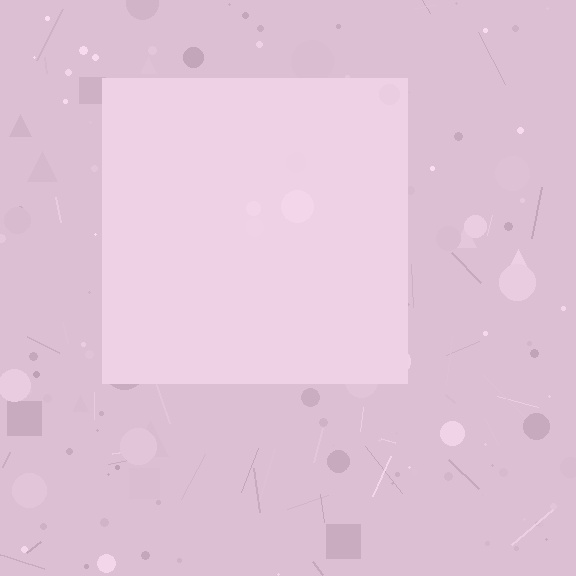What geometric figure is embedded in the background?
A square is embedded in the background.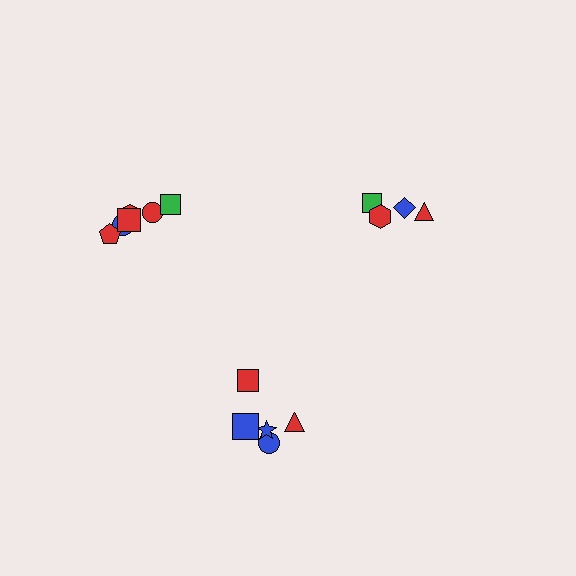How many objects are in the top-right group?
There are 4 objects.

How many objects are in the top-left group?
There are 6 objects.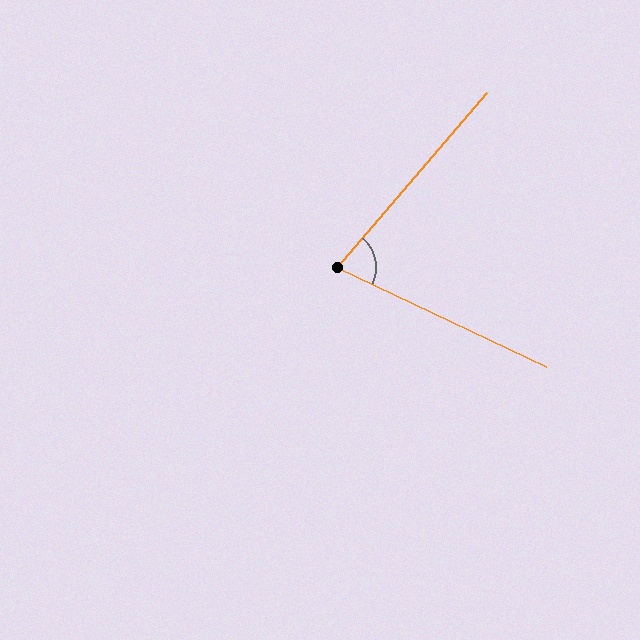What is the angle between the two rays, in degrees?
Approximately 75 degrees.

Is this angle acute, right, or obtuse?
It is acute.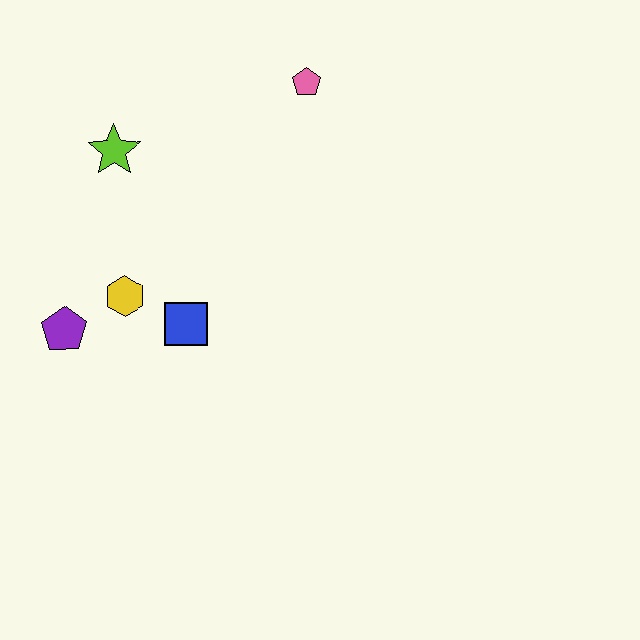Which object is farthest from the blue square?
The pink pentagon is farthest from the blue square.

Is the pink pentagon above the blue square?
Yes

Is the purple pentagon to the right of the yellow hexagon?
No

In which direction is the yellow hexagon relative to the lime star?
The yellow hexagon is below the lime star.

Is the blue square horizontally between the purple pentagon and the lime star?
No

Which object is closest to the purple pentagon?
The yellow hexagon is closest to the purple pentagon.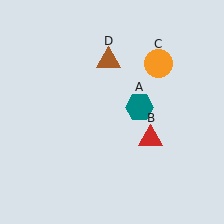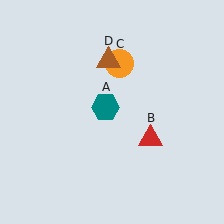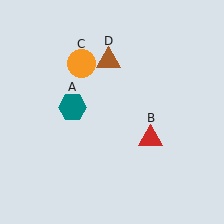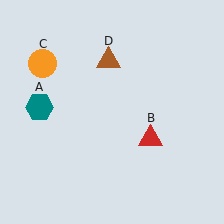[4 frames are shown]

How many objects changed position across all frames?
2 objects changed position: teal hexagon (object A), orange circle (object C).